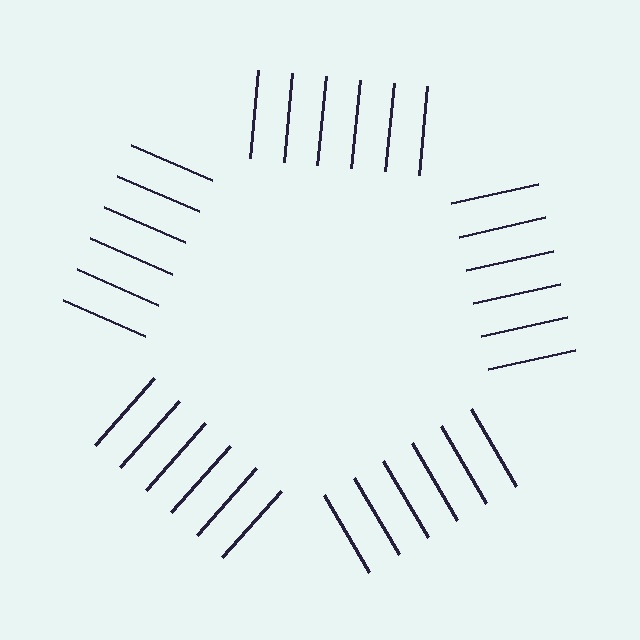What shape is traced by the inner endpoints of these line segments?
An illusory pentagon — the line segments terminate on its edges but no continuous stroke is drawn.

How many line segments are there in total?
30 — 6 along each of the 5 edges.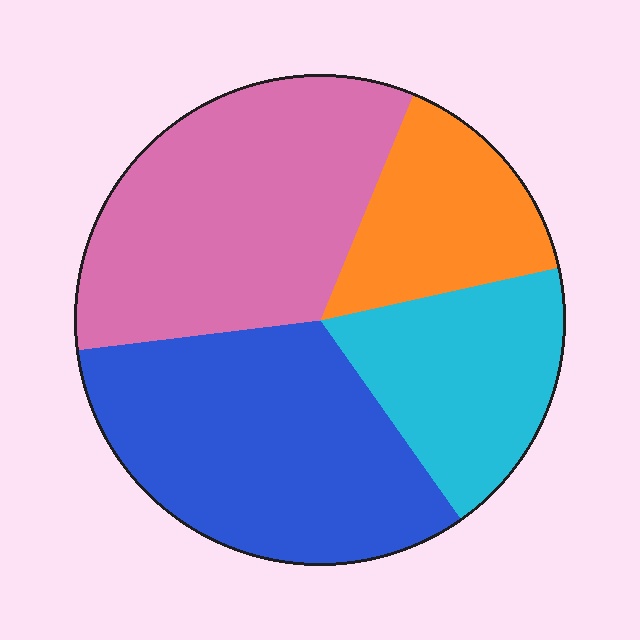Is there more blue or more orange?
Blue.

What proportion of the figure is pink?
Pink covers roughly 35% of the figure.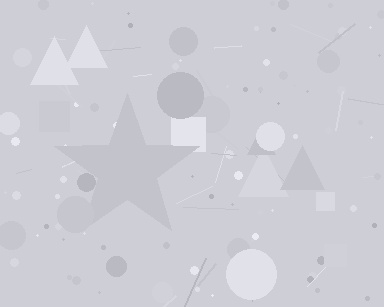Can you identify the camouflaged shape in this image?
The camouflaged shape is a star.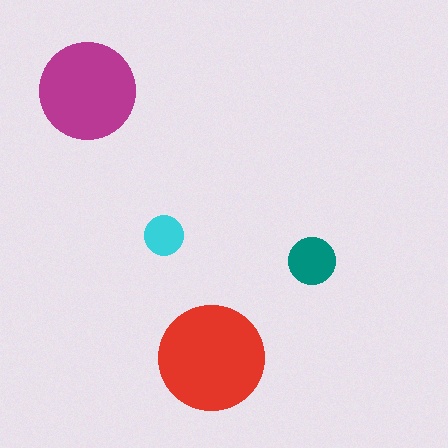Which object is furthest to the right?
The teal circle is rightmost.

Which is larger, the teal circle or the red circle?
The red one.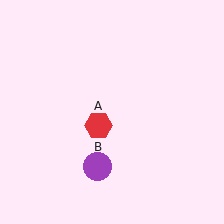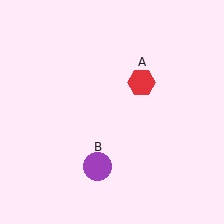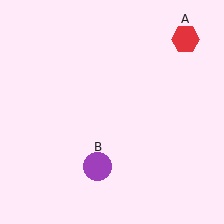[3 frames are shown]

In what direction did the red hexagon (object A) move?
The red hexagon (object A) moved up and to the right.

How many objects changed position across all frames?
1 object changed position: red hexagon (object A).